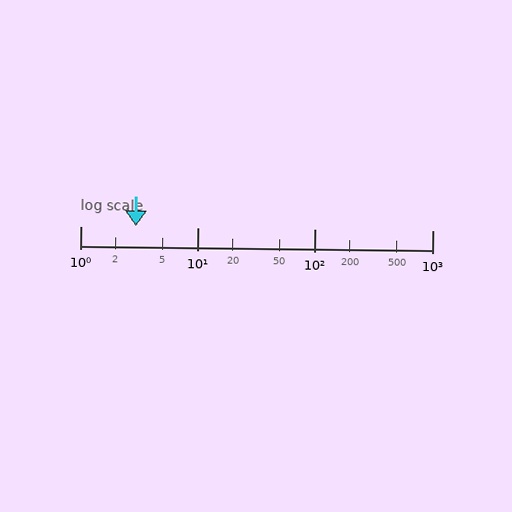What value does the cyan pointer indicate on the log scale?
The pointer indicates approximately 3.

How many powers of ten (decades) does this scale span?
The scale spans 3 decades, from 1 to 1000.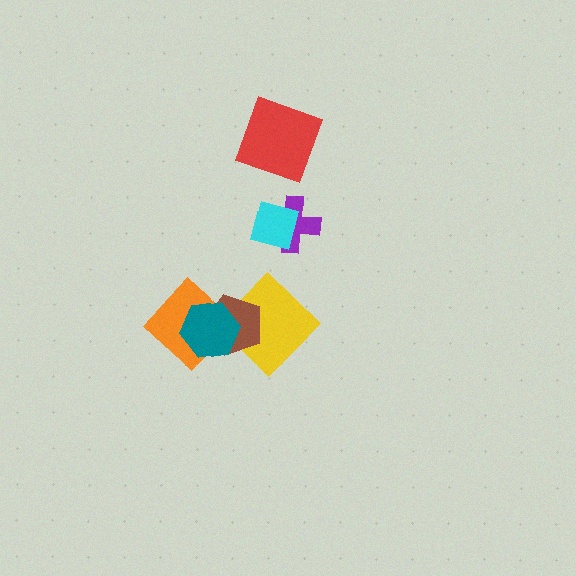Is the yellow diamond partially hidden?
Yes, it is partially covered by another shape.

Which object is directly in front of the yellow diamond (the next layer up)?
The brown pentagon is directly in front of the yellow diamond.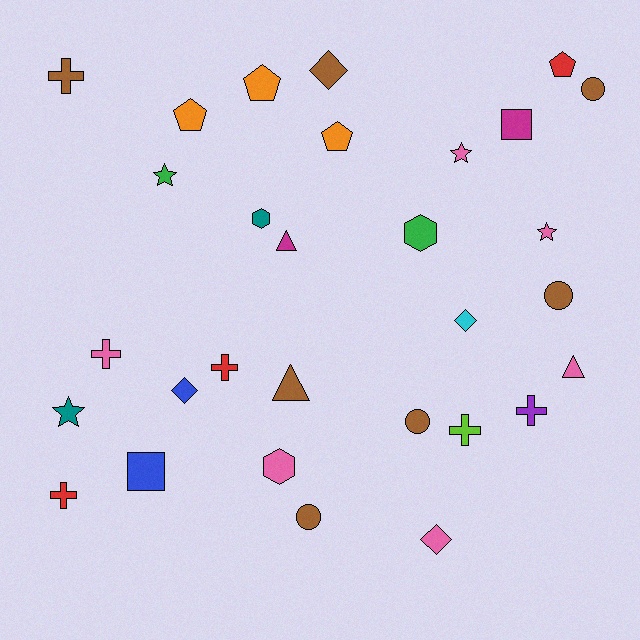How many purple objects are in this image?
There is 1 purple object.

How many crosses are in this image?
There are 6 crosses.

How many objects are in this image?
There are 30 objects.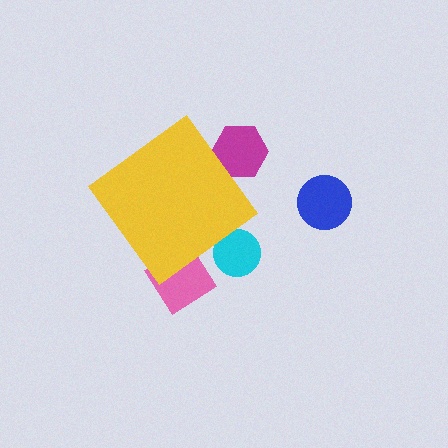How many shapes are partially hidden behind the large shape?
3 shapes are partially hidden.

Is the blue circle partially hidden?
No, the blue circle is fully visible.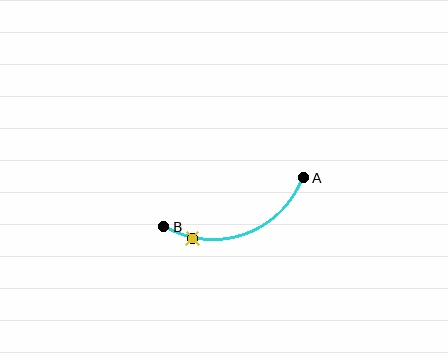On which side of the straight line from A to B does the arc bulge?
The arc bulges below the straight line connecting A and B.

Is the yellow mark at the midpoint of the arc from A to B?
No. The yellow mark lies on the arc but is closer to endpoint B. The arc midpoint would be at the point on the curve equidistant along the arc from both A and B.